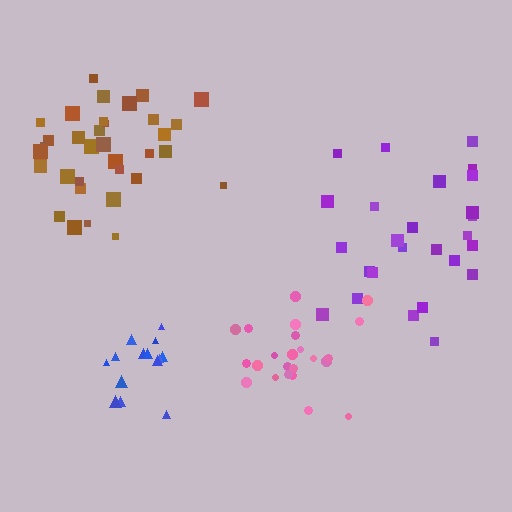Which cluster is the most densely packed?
Blue.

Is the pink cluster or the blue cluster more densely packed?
Blue.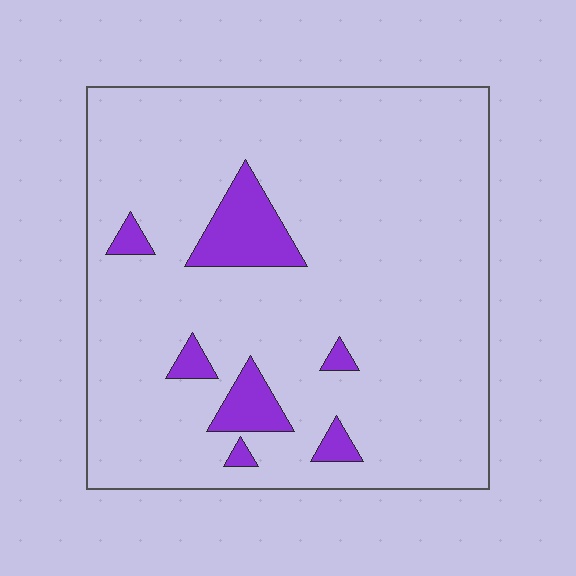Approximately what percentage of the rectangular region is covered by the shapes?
Approximately 10%.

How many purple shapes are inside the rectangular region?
7.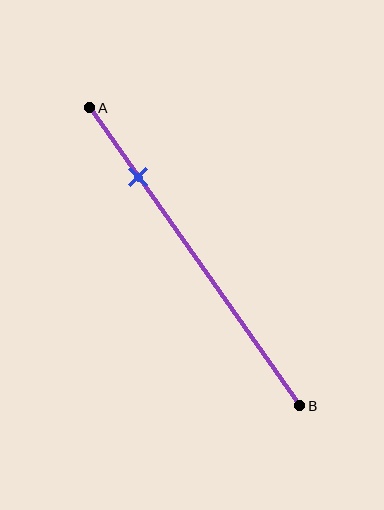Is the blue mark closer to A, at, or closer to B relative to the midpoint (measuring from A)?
The blue mark is closer to point A than the midpoint of segment AB.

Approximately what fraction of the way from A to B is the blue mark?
The blue mark is approximately 25% of the way from A to B.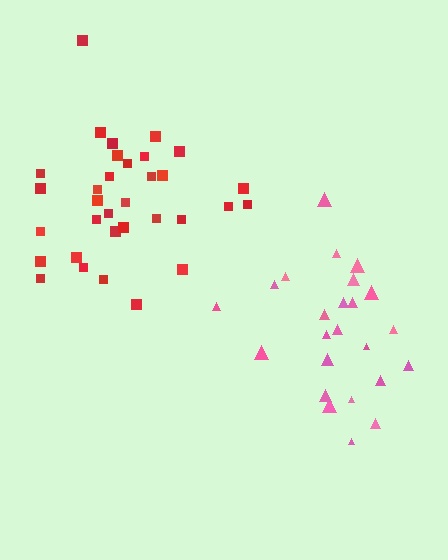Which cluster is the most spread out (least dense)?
Pink.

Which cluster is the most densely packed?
Red.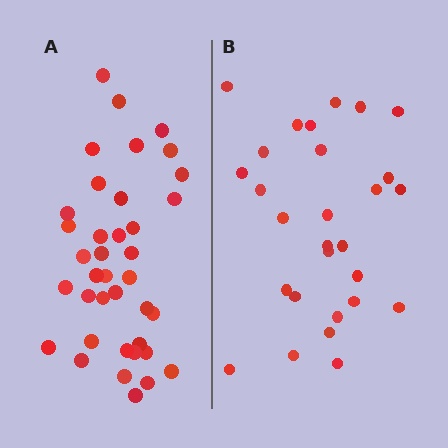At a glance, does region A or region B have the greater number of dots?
Region A (the left region) has more dots.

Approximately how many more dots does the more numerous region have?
Region A has roughly 10 or so more dots than region B.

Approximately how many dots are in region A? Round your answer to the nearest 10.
About 40 dots. (The exact count is 38, which rounds to 40.)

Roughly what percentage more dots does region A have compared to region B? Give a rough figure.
About 35% more.